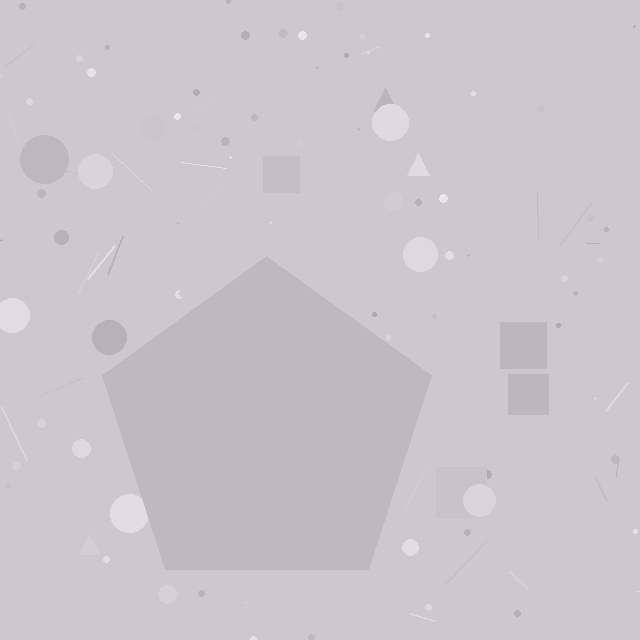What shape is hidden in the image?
A pentagon is hidden in the image.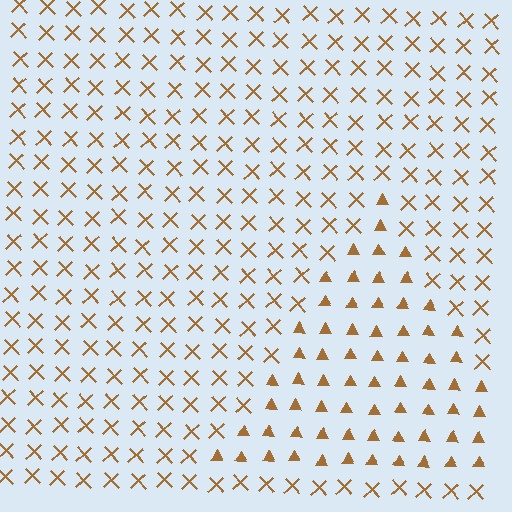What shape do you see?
I see a triangle.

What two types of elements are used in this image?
The image uses triangles inside the triangle region and X marks outside it.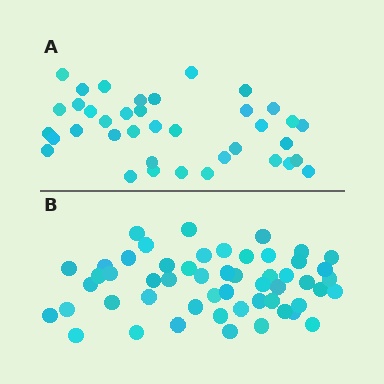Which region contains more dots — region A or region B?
Region B (the bottom region) has more dots.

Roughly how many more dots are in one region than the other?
Region B has approximately 15 more dots than region A.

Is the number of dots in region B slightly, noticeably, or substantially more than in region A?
Region B has noticeably more, but not dramatically so. The ratio is roughly 1.4 to 1.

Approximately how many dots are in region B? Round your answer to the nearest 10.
About 50 dots. (The exact count is 53, which rounds to 50.)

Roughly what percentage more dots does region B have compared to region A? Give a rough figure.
About 40% more.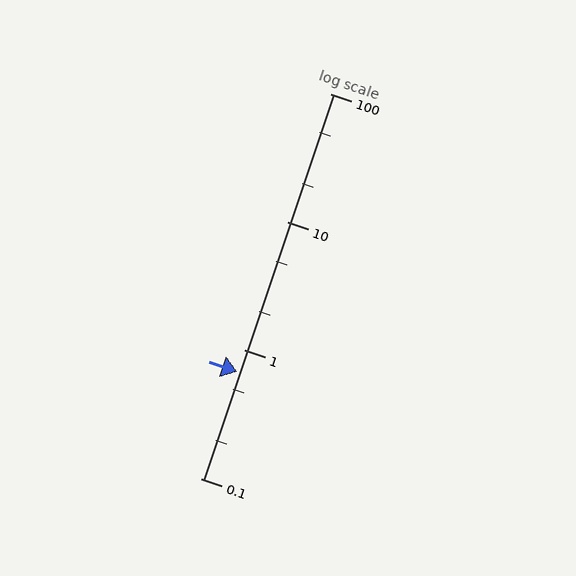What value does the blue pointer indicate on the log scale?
The pointer indicates approximately 0.68.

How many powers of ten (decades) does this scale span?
The scale spans 3 decades, from 0.1 to 100.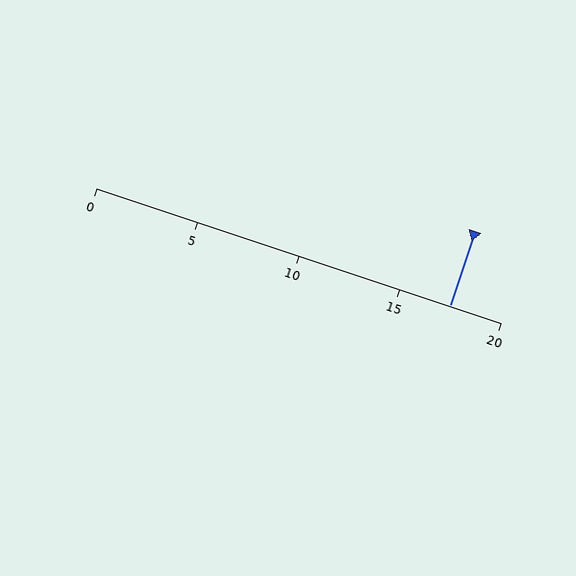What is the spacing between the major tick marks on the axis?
The major ticks are spaced 5 apart.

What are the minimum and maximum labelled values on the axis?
The axis runs from 0 to 20.